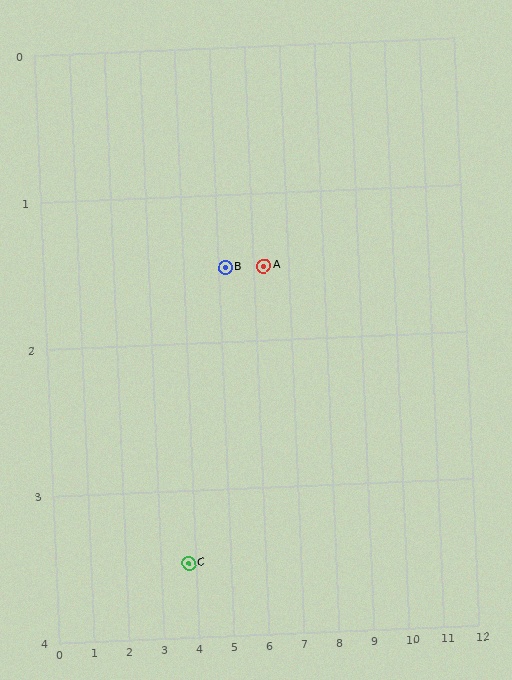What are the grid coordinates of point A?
Point A is at approximately (6.3, 1.5).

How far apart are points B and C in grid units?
Points B and C are about 2.4 grid units apart.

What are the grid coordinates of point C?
Point C is at approximately (3.8, 3.5).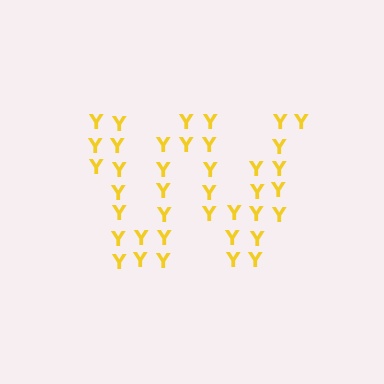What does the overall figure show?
The overall figure shows the letter W.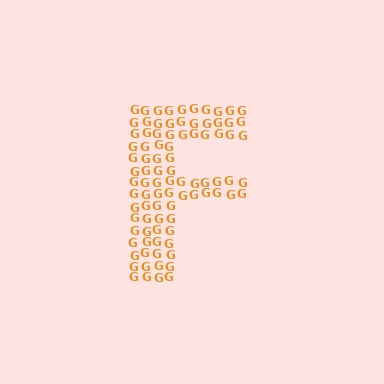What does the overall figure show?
The overall figure shows the letter F.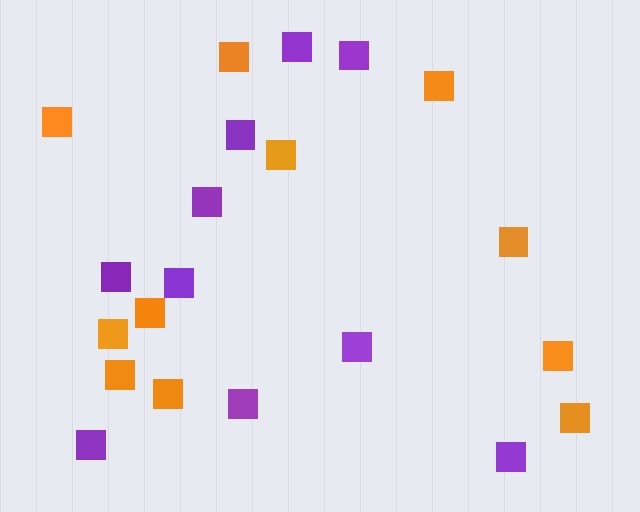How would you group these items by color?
There are 2 groups: one group of purple squares (10) and one group of orange squares (11).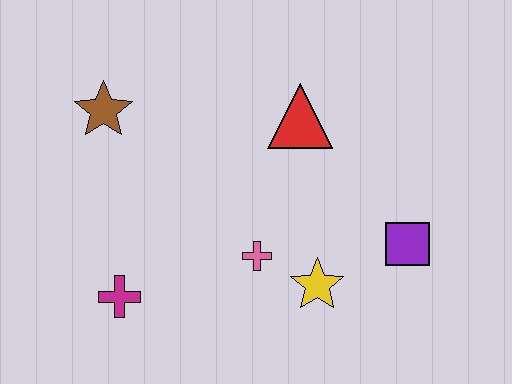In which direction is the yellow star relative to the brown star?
The yellow star is to the right of the brown star.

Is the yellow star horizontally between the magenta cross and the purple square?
Yes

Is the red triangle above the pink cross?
Yes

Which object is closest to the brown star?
The magenta cross is closest to the brown star.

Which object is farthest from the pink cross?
The brown star is farthest from the pink cross.